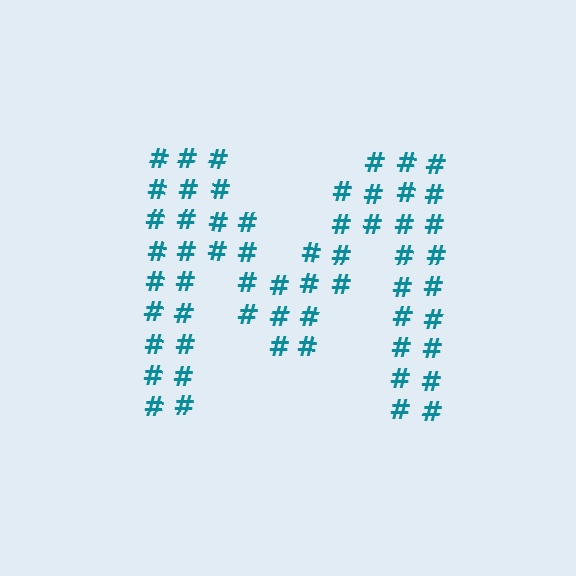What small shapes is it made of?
It is made of small hash symbols.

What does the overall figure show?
The overall figure shows the letter M.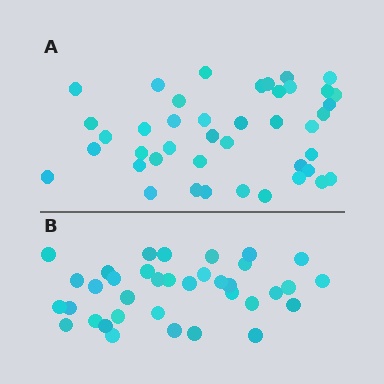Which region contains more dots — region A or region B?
Region A (the top region) has more dots.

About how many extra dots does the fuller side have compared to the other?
Region A has about 6 more dots than region B.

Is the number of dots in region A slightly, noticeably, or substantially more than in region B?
Region A has only slightly more — the two regions are fairly close. The ratio is roughly 1.2 to 1.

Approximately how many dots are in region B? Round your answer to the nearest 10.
About 40 dots. (The exact count is 36, which rounds to 40.)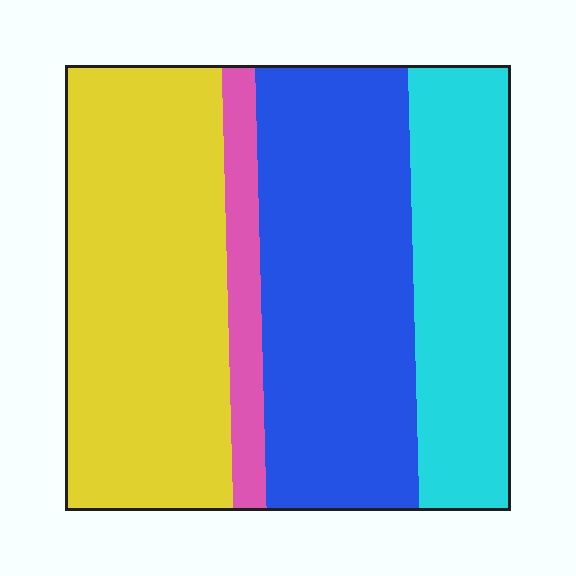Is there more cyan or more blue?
Blue.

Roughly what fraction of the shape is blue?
Blue takes up about one third (1/3) of the shape.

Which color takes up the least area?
Pink, at roughly 5%.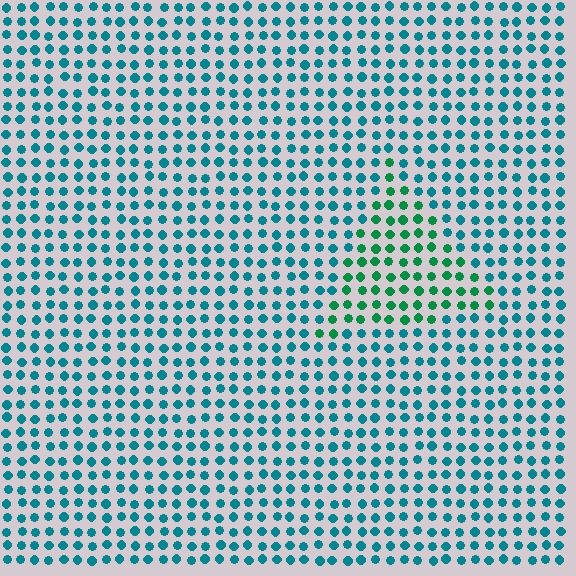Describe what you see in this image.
The image is filled with small teal elements in a uniform arrangement. A triangle-shaped region is visible where the elements are tinted to a slightly different hue, forming a subtle color boundary.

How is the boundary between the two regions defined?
The boundary is defined purely by a slight shift in hue (about 37 degrees). Spacing, size, and orientation are identical on both sides.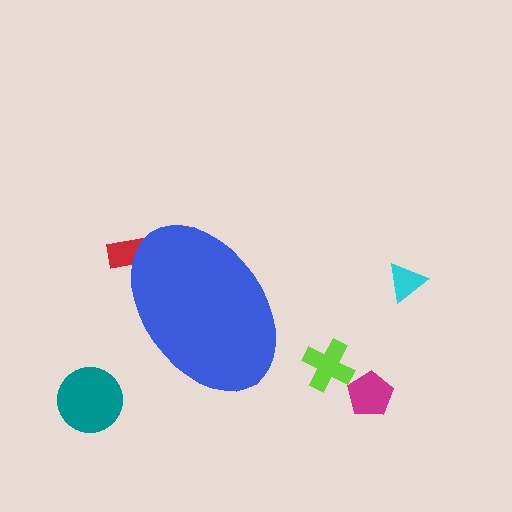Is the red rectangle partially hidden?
Yes, the red rectangle is partially hidden behind the blue ellipse.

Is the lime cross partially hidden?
No, the lime cross is fully visible.